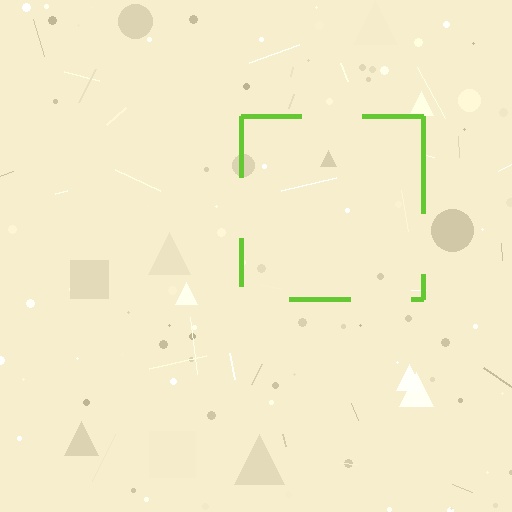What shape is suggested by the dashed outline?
The dashed outline suggests a square.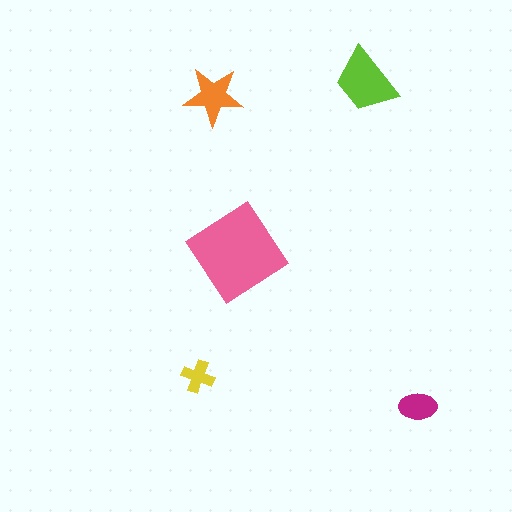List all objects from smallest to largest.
The yellow cross, the magenta ellipse, the orange star, the lime trapezoid, the pink diamond.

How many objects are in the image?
There are 5 objects in the image.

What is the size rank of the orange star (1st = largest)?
3rd.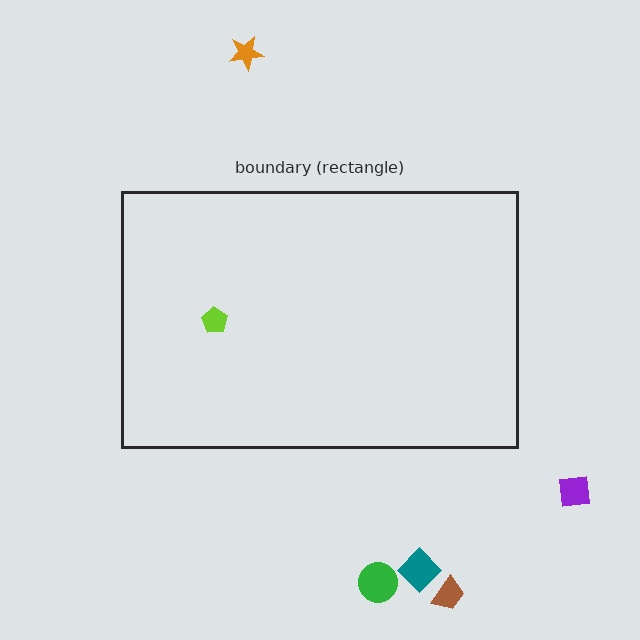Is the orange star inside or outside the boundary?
Outside.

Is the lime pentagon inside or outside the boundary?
Inside.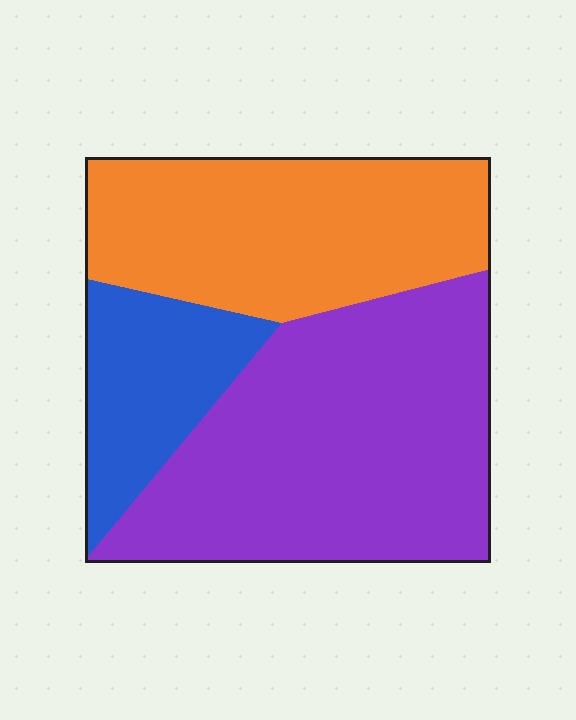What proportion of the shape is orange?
Orange covers about 35% of the shape.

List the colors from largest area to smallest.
From largest to smallest: purple, orange, blue.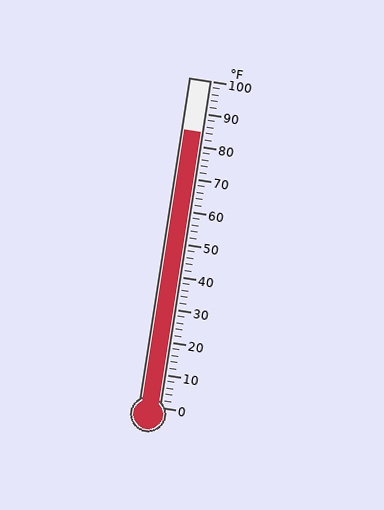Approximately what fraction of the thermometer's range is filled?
The thermometer is filled to approximately 85% of its range.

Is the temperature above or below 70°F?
The temperature is above 70°F.